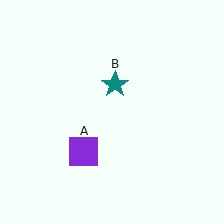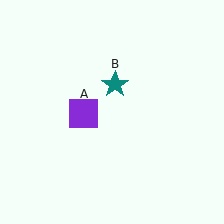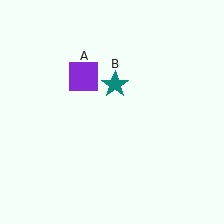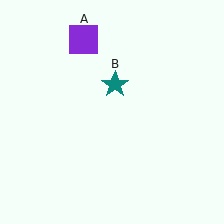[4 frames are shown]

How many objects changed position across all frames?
1 object changed position: purple square (object A).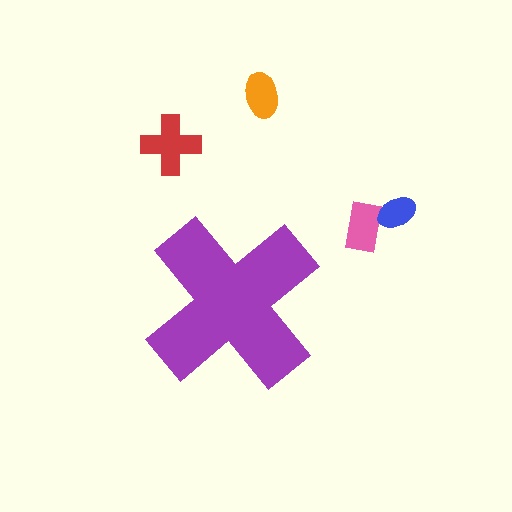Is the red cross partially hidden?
No, the red cross is fully visible.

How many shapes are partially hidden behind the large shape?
0 shapes are partially hidden.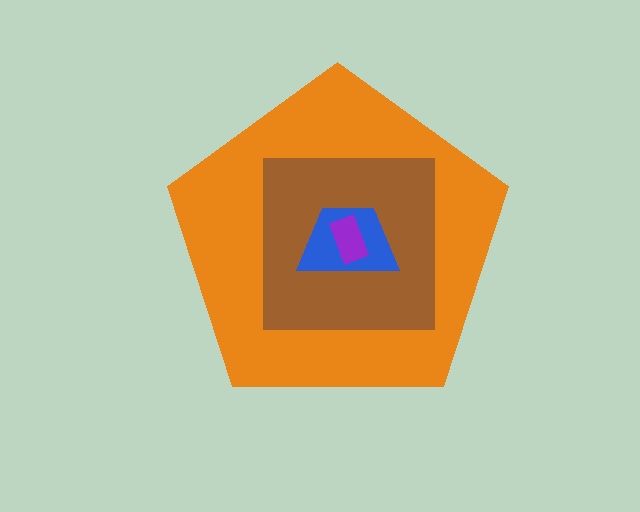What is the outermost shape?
The orange pentagon.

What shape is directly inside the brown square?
The blue trapezoid.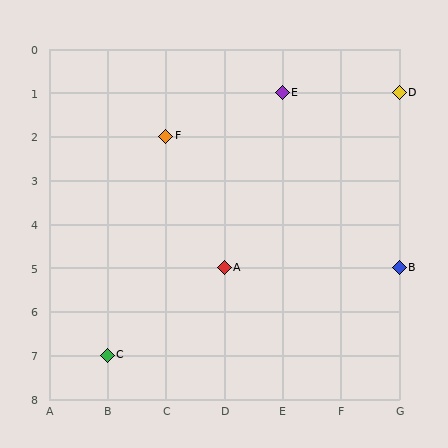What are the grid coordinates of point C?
Point C is at grid coordinates (B, 7).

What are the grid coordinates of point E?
Point E is at grid coordinates (E, 1).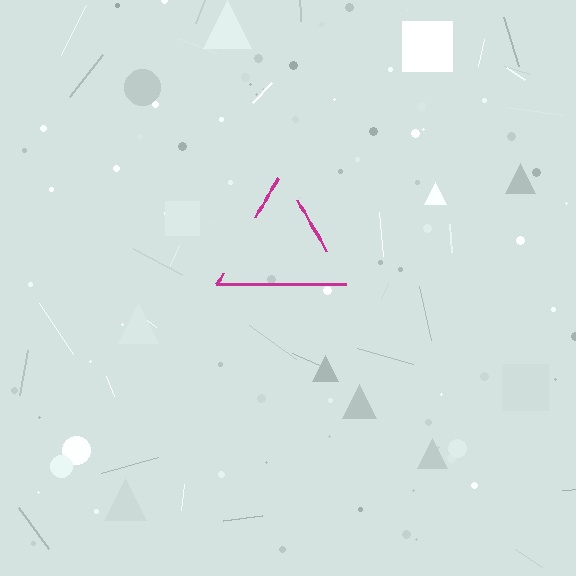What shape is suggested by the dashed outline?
The dashed outline suggests a triangle.